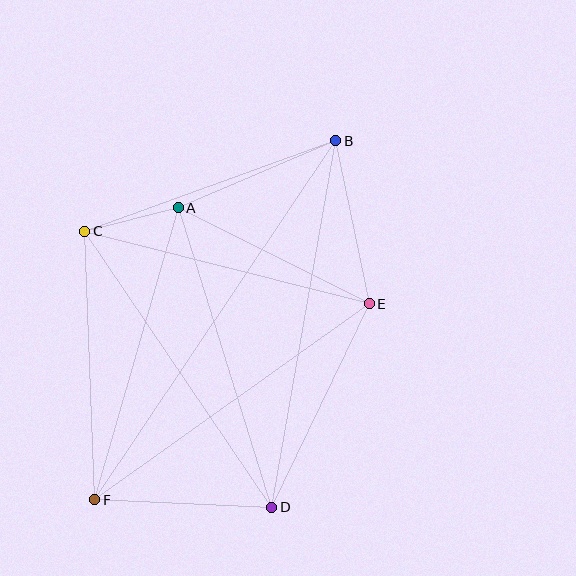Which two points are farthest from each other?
Points B and F are farthest from each other.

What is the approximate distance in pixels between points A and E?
The distance between A and E is approximately 214 pixels.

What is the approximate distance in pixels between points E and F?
The distance between E and F is approximately 337 pixels.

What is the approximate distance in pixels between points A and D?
The distance between A and D is approximately 314 pixels.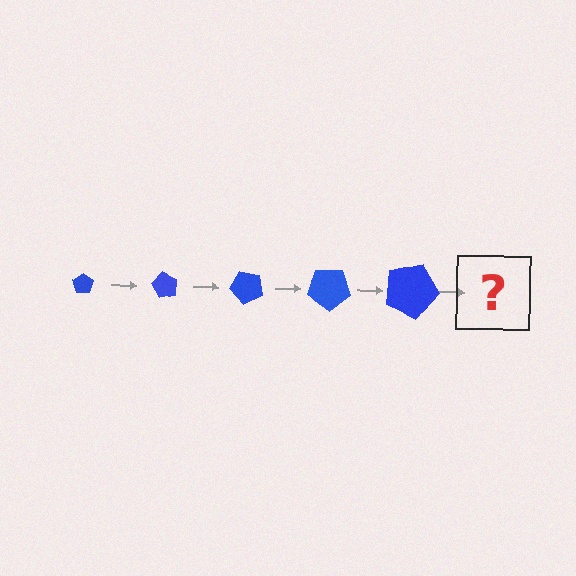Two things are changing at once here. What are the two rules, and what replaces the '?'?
The two rules are that the pentagon grows larger each step and it rotates 60 degrees each step. The '?' should be a pentagon, larger than the previous one and rotated 300 degrees from the start.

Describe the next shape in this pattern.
It should be a pentagon, larger than the previous one and rotated 300 degrees from the start.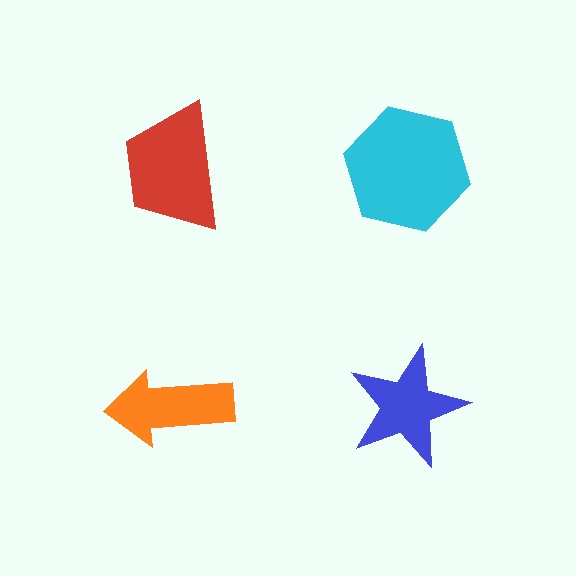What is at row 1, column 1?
A red trapezoid.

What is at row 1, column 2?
A cyan hexagon.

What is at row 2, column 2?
A blue star.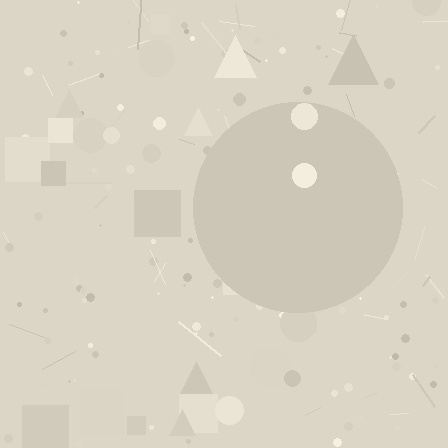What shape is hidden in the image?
A circle is hidden in the image.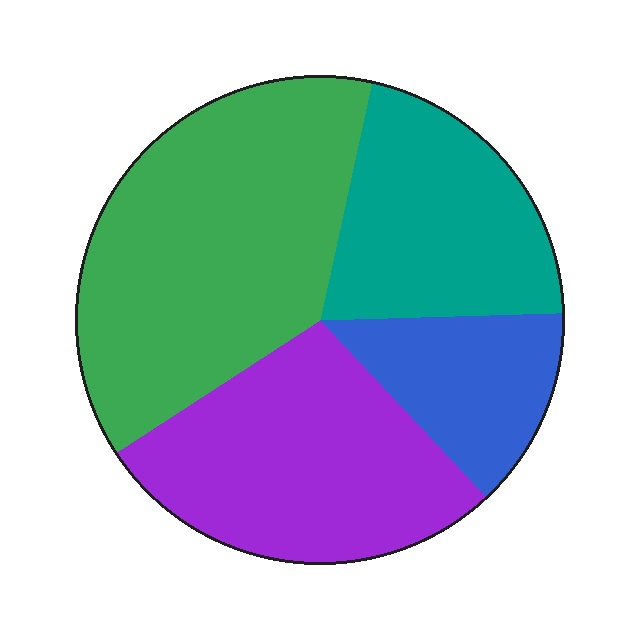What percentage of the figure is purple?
Purple covers around 30% of the figure.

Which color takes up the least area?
Blue, at roughly 15%.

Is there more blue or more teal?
Teal.